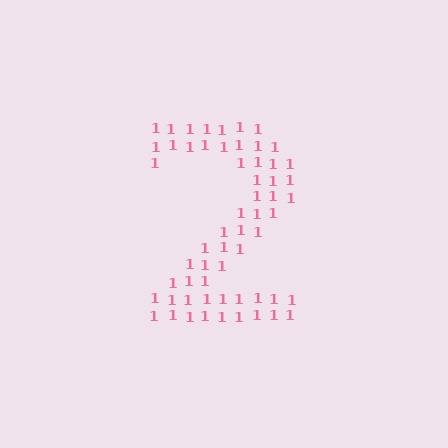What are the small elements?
The small elements are digit 1's.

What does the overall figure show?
The overall figure shows the digit 2.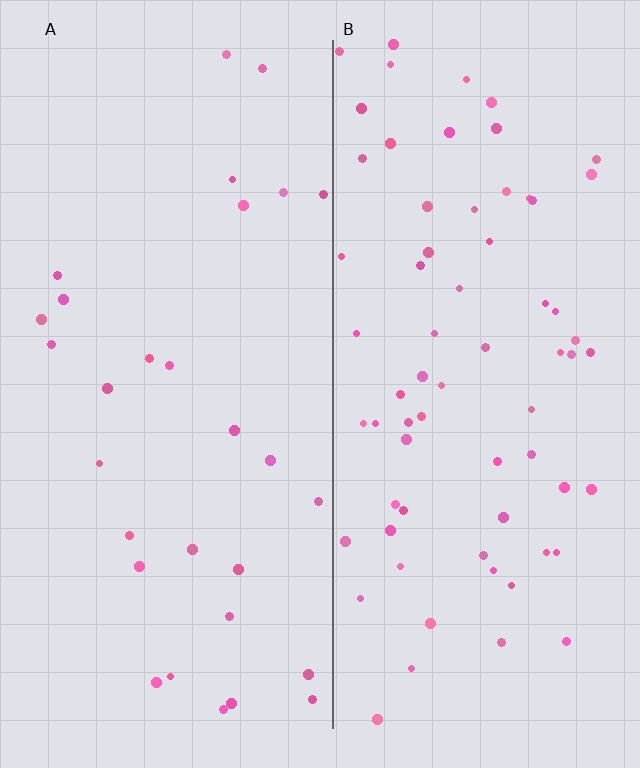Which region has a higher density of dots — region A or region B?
B (the right).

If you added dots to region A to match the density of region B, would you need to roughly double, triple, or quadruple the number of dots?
Approximately double.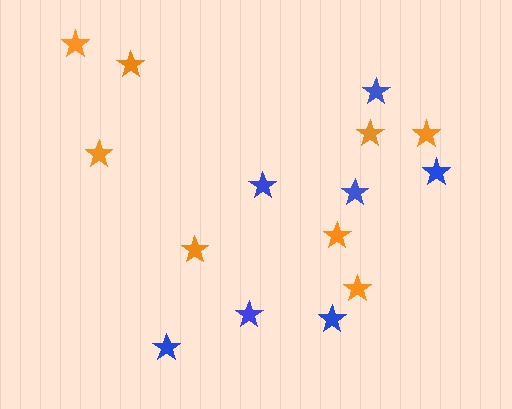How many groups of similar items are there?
There are 2 groups: one group of orange stars (8) and one group of blue stars (7).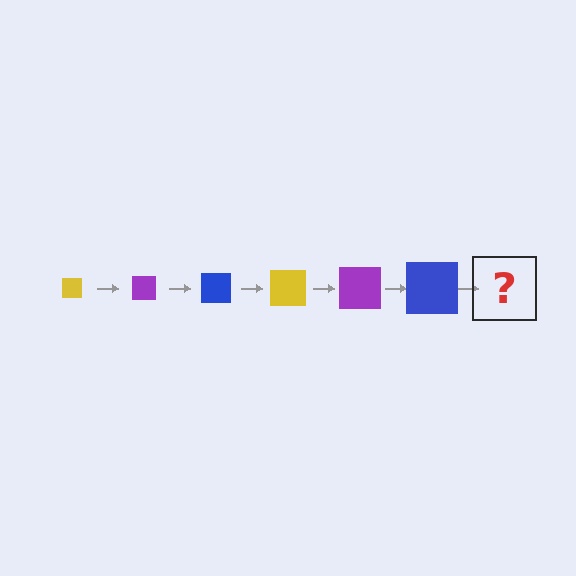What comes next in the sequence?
The next element should be a yellow square, larger than the previous one.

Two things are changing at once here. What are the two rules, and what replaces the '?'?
The two rules are that the square grows larger each step and the color cycles through yellow, purple, and blue. The '?' should be a yellow square, larger than the previous one.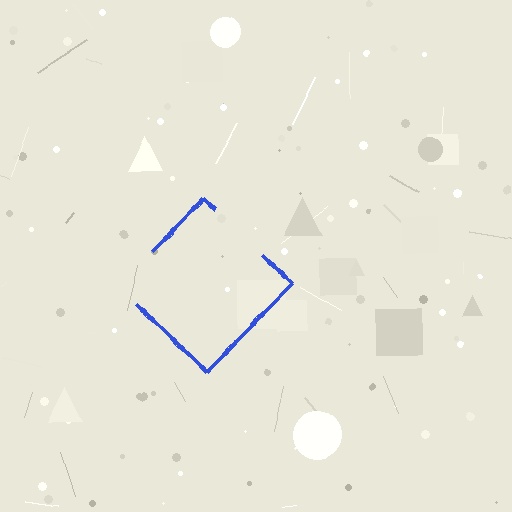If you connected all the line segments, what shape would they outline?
They would outline a diamond.